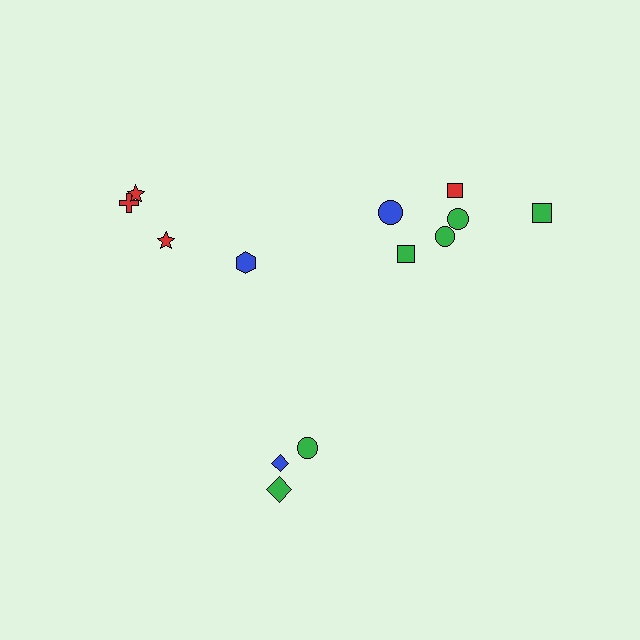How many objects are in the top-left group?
There are 4 objects.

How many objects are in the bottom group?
There are 3 objects.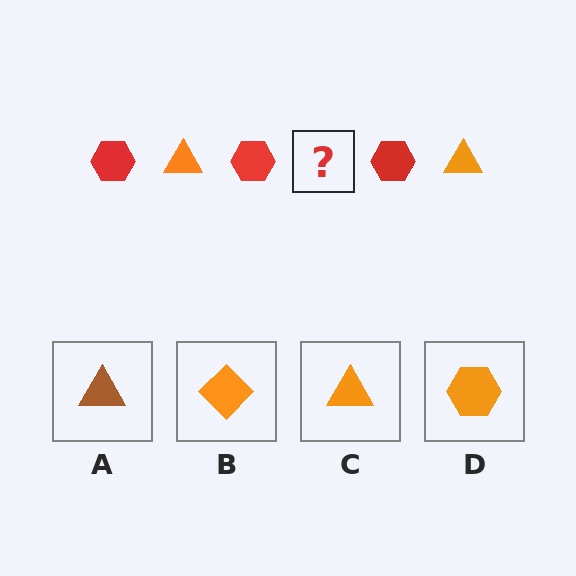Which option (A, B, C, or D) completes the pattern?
C.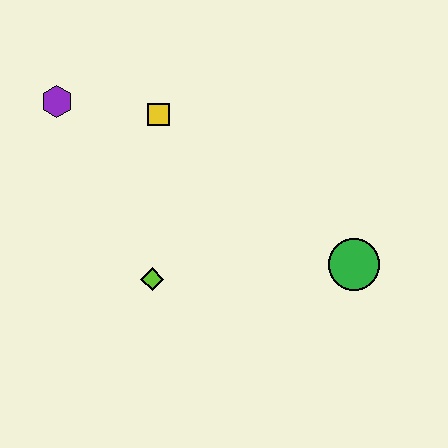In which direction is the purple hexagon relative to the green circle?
The purple hexagon is to the left of the green circle.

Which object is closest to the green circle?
The lime diamond is closest to the green circle.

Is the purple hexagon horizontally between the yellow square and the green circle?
No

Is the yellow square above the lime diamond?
Yes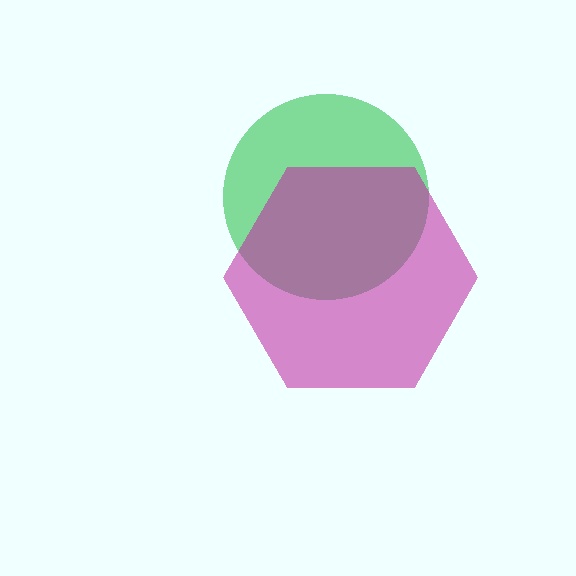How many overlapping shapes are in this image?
There are 2 overlapping shapes in the image.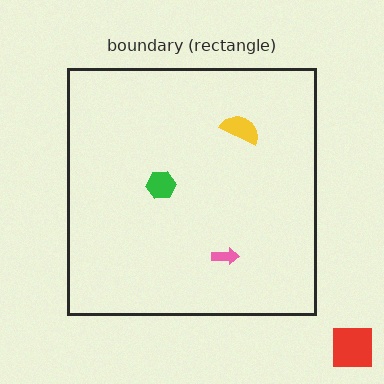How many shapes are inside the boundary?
3 inside, 1 outside.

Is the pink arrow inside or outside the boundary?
Inside.